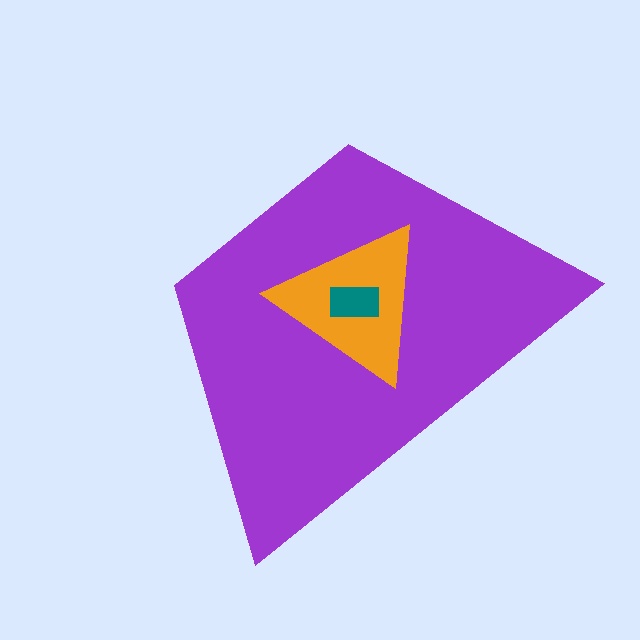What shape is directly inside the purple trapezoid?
The orange triangle.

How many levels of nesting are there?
3.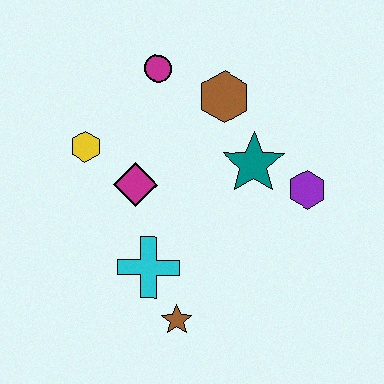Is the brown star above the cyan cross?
No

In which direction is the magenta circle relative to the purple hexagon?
The magenta circle is to the left of the purple hexagon.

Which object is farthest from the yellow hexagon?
The purple hexagon is farthest from the yellow hexagon.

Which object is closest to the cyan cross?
The brown star is closest to the cyan cross.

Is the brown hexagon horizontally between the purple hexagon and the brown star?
Yes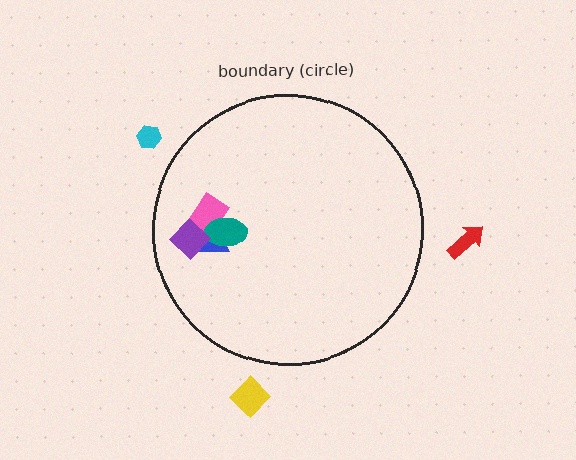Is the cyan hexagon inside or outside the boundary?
Outside.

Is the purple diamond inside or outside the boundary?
Inside.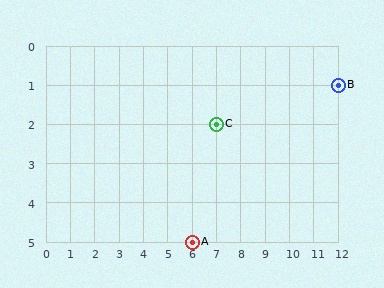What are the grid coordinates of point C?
Point C is at grid coordinates (7, 2).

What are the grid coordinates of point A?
Point A is at grid coordinates (6, 5).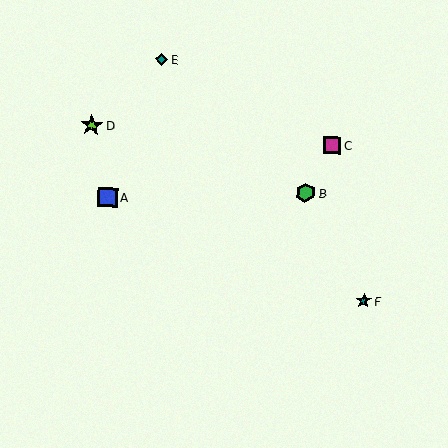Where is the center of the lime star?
The center of the lime star is at (92, 125).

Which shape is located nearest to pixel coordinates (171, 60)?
The teal diamond (labeled E) at (162, 59) is nearest to that location.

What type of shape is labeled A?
Shape A is a blue square.